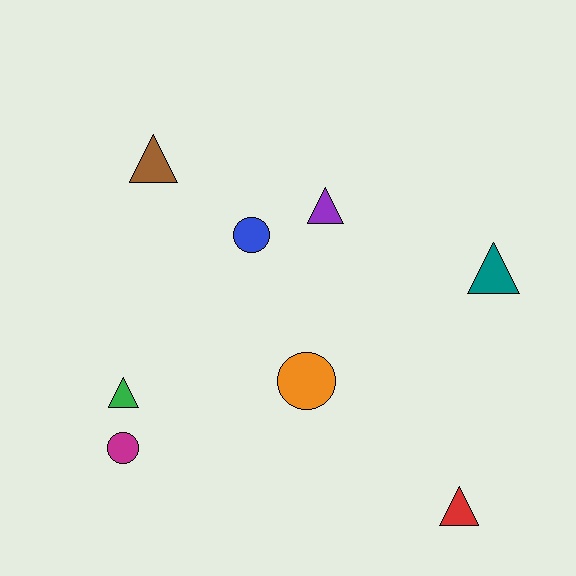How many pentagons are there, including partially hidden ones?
There are no pentagons.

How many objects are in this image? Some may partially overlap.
There are 8 objects.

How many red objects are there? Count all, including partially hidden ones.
There is 1 red object.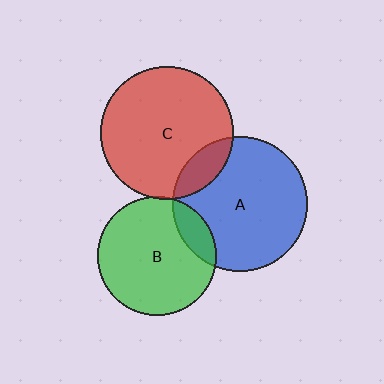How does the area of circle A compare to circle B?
Approximately 1.3 times.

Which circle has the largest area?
Circle A (blue).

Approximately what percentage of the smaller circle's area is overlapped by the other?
Approximately 15%.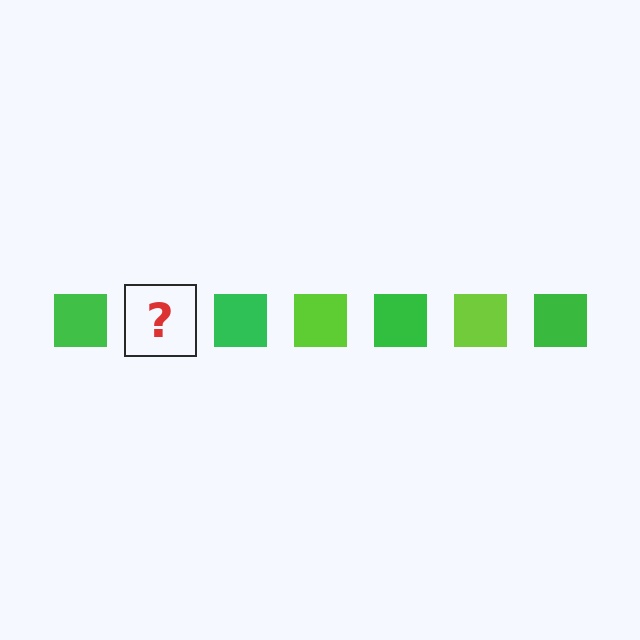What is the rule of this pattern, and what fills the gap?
The rule is that the pattern cycles through green, lime squares. The gap should be filled with a lime square.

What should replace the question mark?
The question mark should be replaced with a lime square.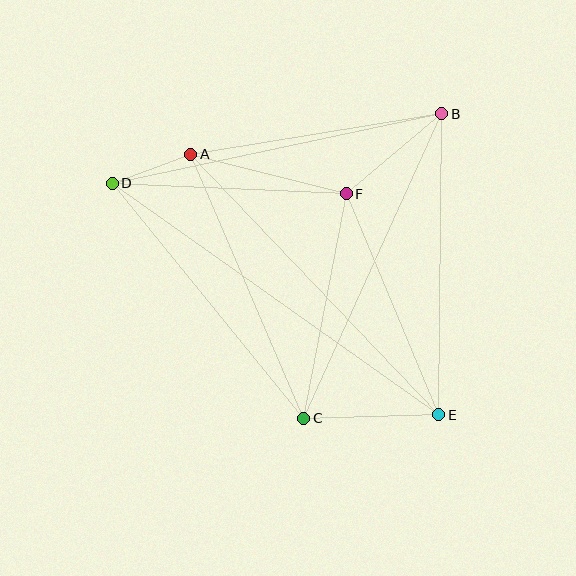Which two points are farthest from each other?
Points D and E are farthest from each other.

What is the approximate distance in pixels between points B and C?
The distance between B and C is approximately 335 pixels.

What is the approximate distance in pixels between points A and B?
The distance between A and B is approximately 254 pixels.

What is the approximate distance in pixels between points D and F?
The distance between D and F is approximately 234 pixels.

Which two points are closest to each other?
Points A and D are closest to each other.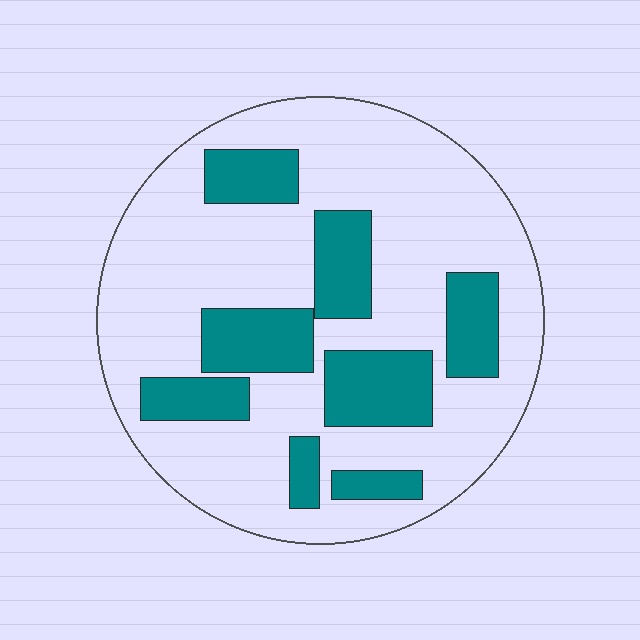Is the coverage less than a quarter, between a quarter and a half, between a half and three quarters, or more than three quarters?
Between a quarter and a half.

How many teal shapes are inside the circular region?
8.